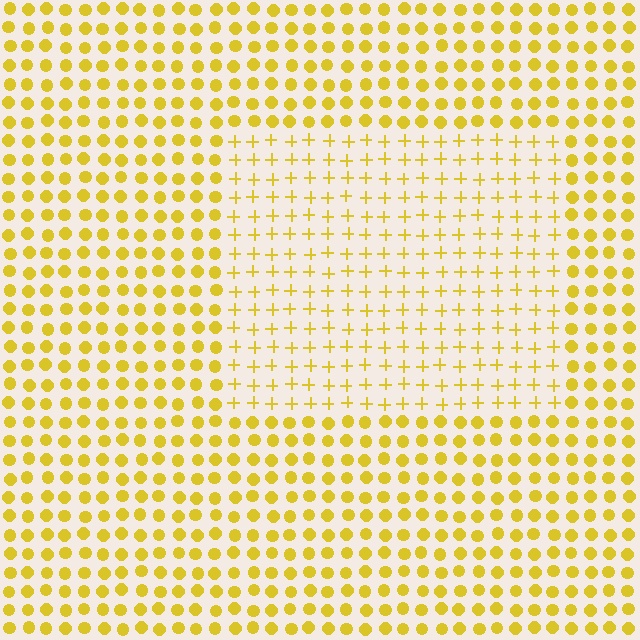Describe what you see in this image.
The image is filled with small yellow elements arranged in a uniform grid. A rectangle-shaped region contains plus signs, while the surrounding area contains circles. The boundary is defined purely by the change in element shape.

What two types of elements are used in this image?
The image uses plus signs inside the rectangle region and circles outside it.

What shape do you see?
I see a rectangle.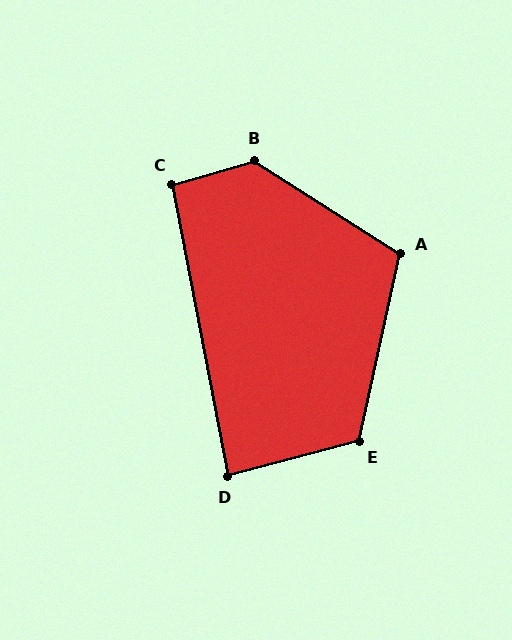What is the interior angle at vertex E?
Approximately 118 degrees (obtuse).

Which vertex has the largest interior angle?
B, at approximately 131 degrees.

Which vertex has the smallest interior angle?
D, at approximately 86 degrees.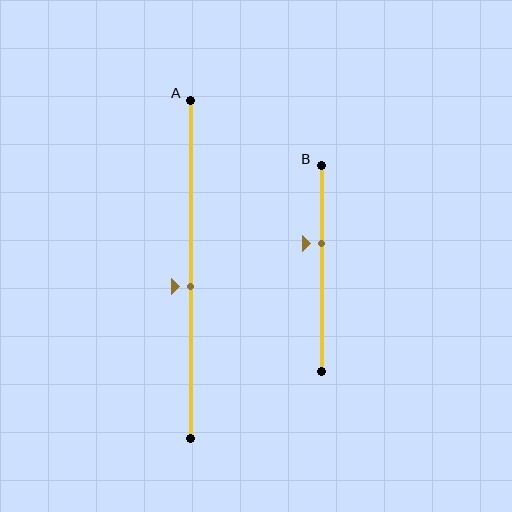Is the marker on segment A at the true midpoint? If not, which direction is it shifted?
No, the marker on segment A is shifted downward by about 5% of the segment length.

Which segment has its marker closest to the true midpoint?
Segment A has its marker closest to the true midpoint.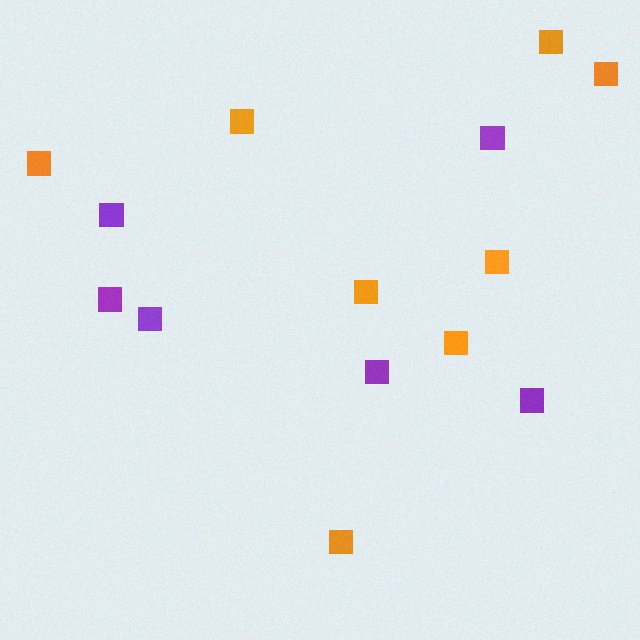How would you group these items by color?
There are 2 groups: one group of orange squares (8) and one group of purple squares (6).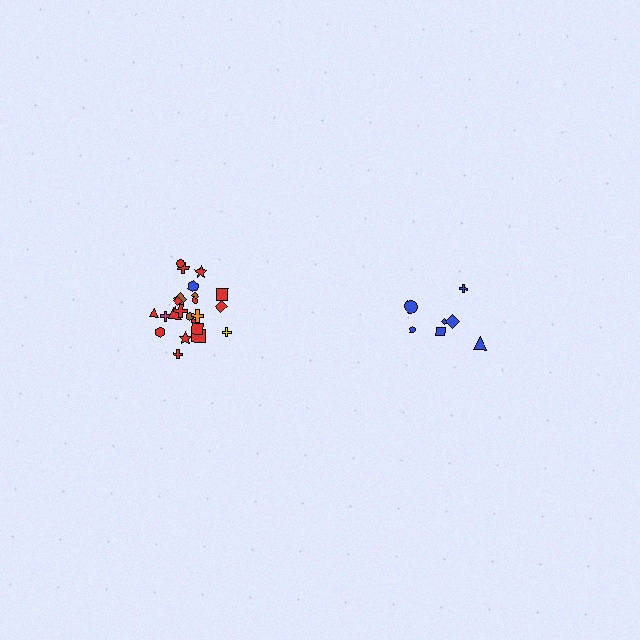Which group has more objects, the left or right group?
The left group.